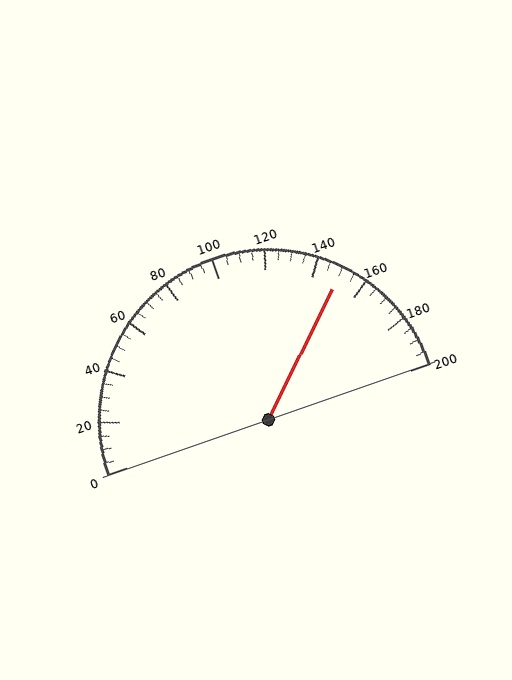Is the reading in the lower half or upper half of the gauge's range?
The reading is in the upper half of the range (0 to 200).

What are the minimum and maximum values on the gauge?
The gauge ranges from 0 to 200.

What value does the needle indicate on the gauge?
The needle indicates approximately 150.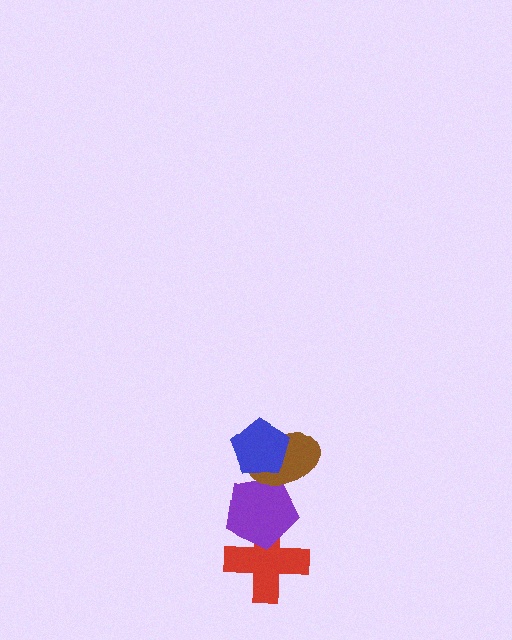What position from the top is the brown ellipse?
The brown ellipse is 2nd from the top.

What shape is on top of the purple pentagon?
The brown ellipse is on top of the purple pentagon.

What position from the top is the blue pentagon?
The blue pentagon is 1st from the top.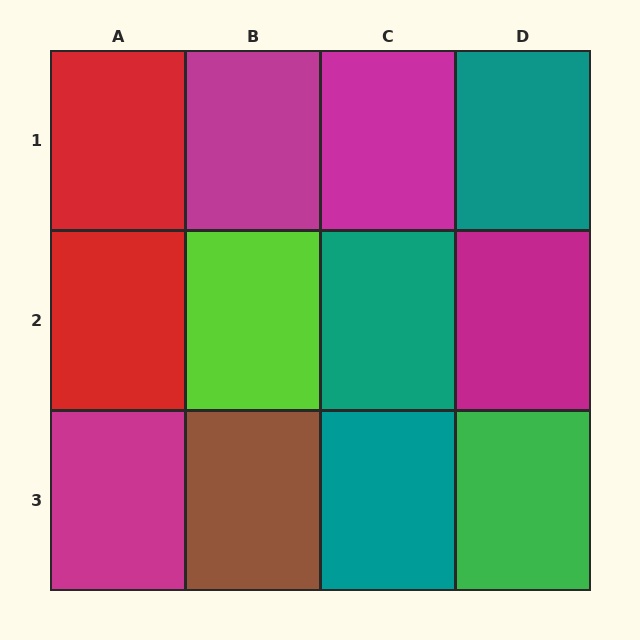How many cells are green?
1 cell is green.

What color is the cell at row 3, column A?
Magenta.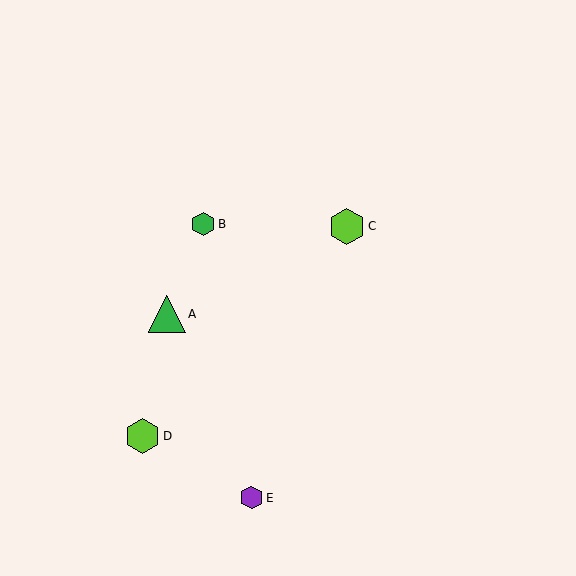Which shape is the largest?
The green triangle (labeled A) is the largest.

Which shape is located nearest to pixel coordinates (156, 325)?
The green triangle (labeled A) at (167, 314) is nearest to that location.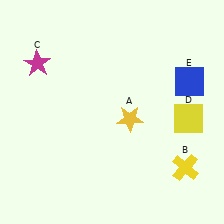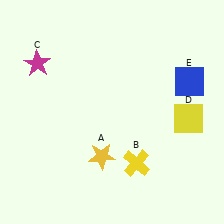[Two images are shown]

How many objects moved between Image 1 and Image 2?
2 objects moved between the two images.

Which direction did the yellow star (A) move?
The yellow star (A) moved down.